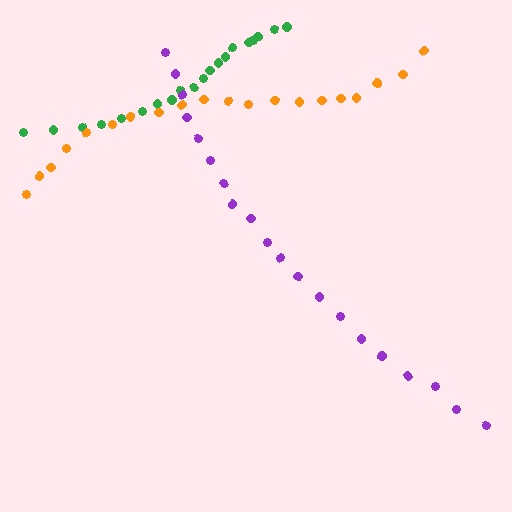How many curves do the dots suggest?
There are 3 distinct paths.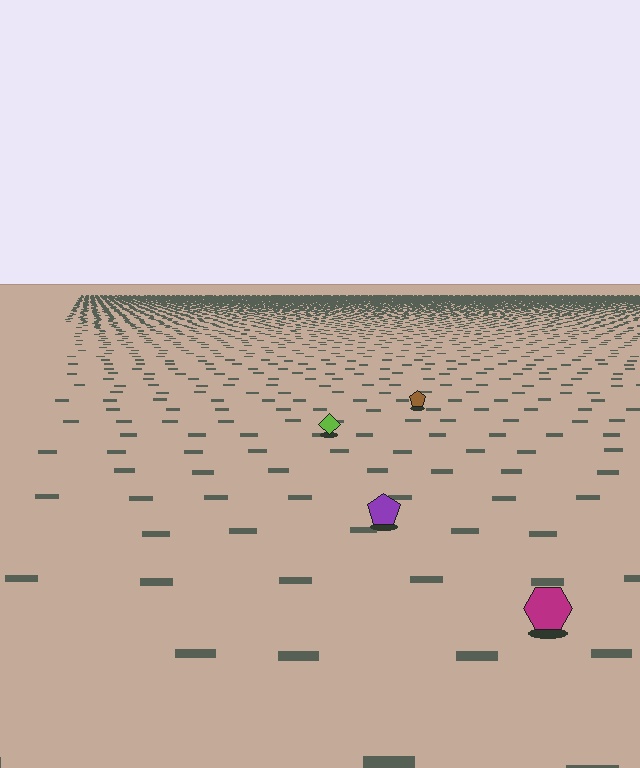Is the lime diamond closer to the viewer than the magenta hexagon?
No. The magenta hexagon is closer — you can tell from the texture gradient: the ground texture is coarser near it.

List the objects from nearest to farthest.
From nearest to farthest: the magenta hexagon, the purple pentagon, the lime diamond, the brown pentagon.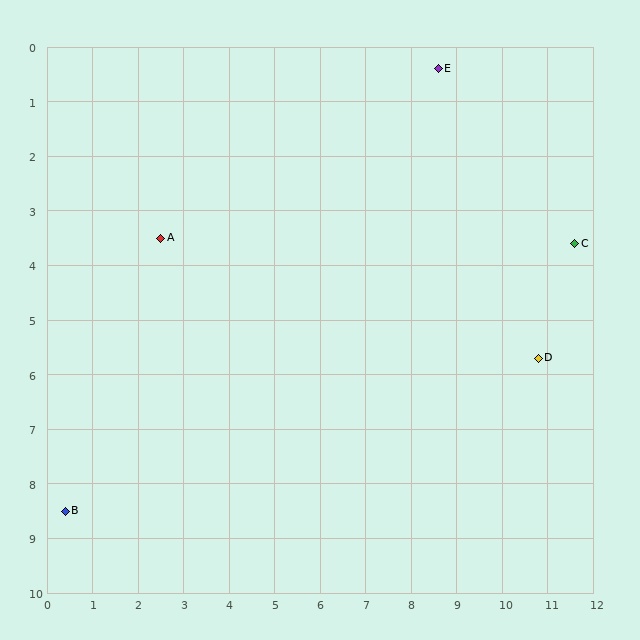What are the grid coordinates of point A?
Point A is at approximately (2.5, 3.5).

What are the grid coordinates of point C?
Point C is at approximately (11.6, 3.6).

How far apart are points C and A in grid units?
Points C and A are about 9.1 grid units apart.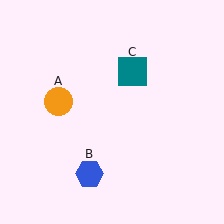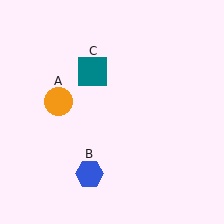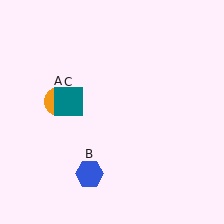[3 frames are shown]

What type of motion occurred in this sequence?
The teal square (object C) rotated counterclockwise around the center of the scene.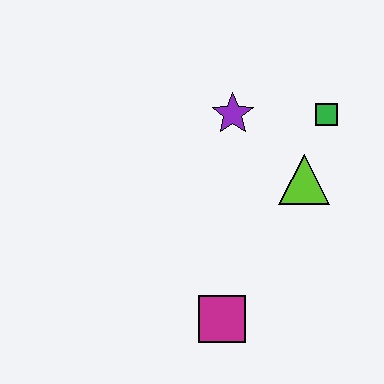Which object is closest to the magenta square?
The lime triangle is closest to the magenta square.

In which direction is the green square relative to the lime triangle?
The green square is above the lime triangle.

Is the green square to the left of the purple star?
No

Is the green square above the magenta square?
Yes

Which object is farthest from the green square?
The magenta square is farthest from the green square.